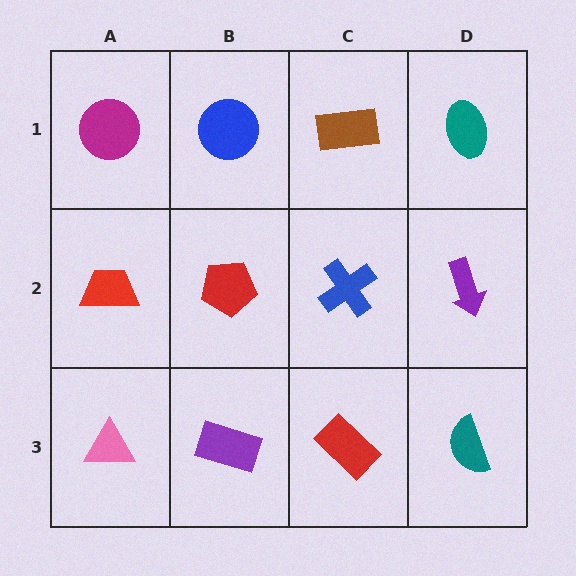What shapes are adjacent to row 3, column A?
A red trapezoid (row 2, column A), a purple rectangle (row 3, column B).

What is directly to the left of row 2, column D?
A blue cross.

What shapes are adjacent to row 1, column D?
A purple arrow (row 2, column D), a brown rectangle (row 1, column C).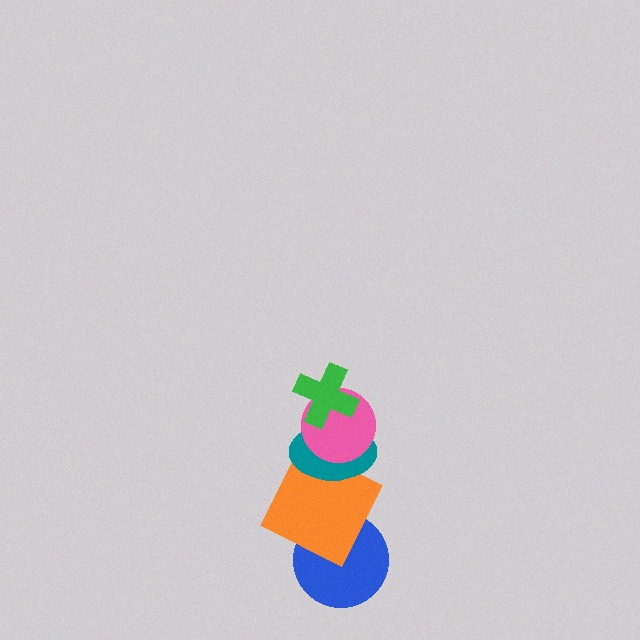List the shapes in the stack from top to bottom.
From top to bottom: the green cross, the pink circle, the teal ellipse, the orange square, the blue circle.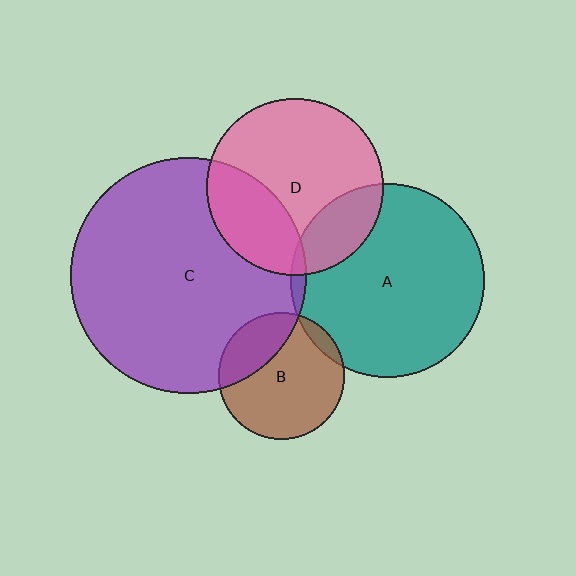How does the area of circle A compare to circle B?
Approximately 2.4 times.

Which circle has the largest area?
Circle C (purple).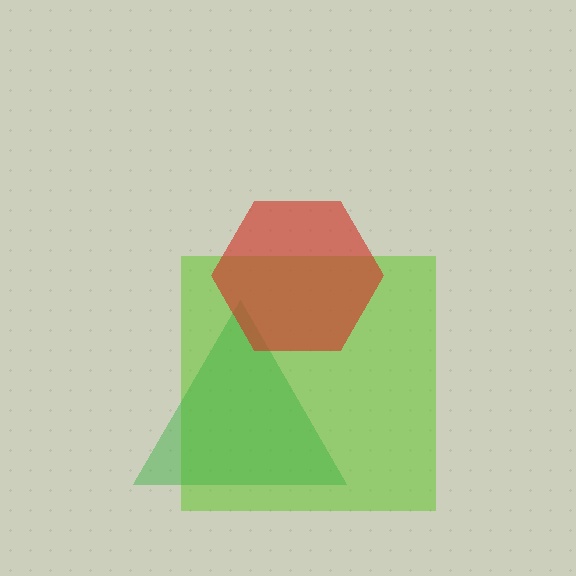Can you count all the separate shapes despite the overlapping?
Yes, there are 3 separate shapes.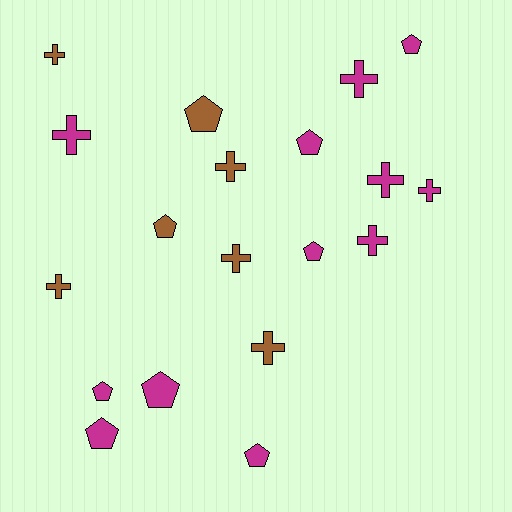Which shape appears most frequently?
Cross, with 10 objects.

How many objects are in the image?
There are 19 objects.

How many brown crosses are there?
There are 5 brown crosses.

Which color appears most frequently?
Magenta, with 12 objects.